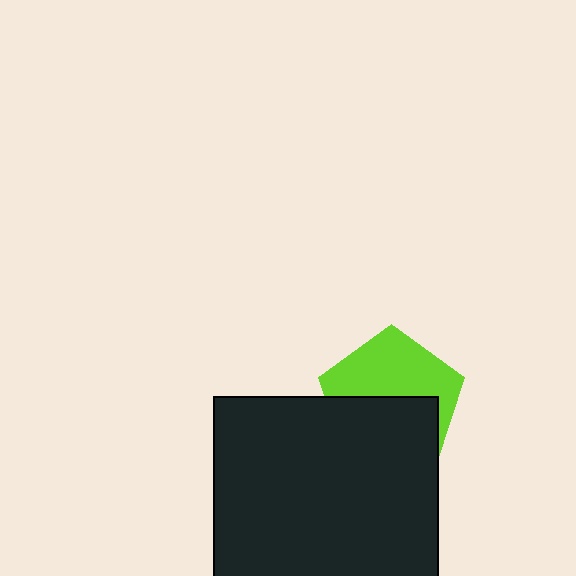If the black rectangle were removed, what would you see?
You would see the complete lime pentagon.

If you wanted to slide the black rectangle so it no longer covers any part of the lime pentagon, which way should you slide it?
Slide it down — that is the most direct way to separate the two shapes.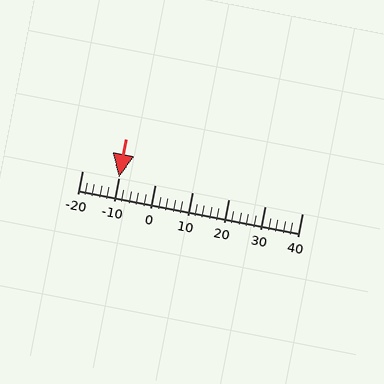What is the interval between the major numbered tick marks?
The major tick marks are spaced 10 units apart.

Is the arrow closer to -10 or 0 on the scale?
The arrow is closer to -10.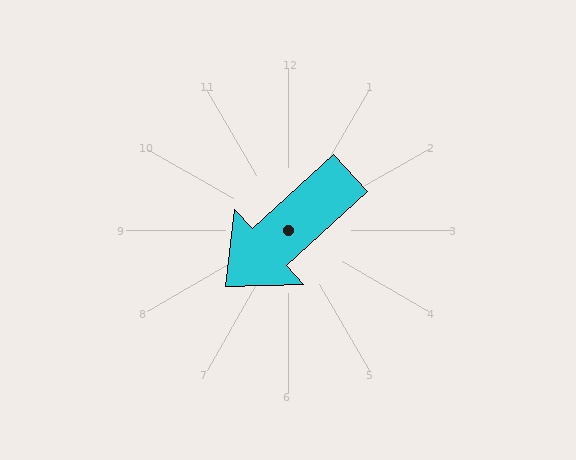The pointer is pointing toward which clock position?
Roughly 8 o'clock.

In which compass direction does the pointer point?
Southwest.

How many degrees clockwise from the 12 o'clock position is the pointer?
Approximately 228 degrees.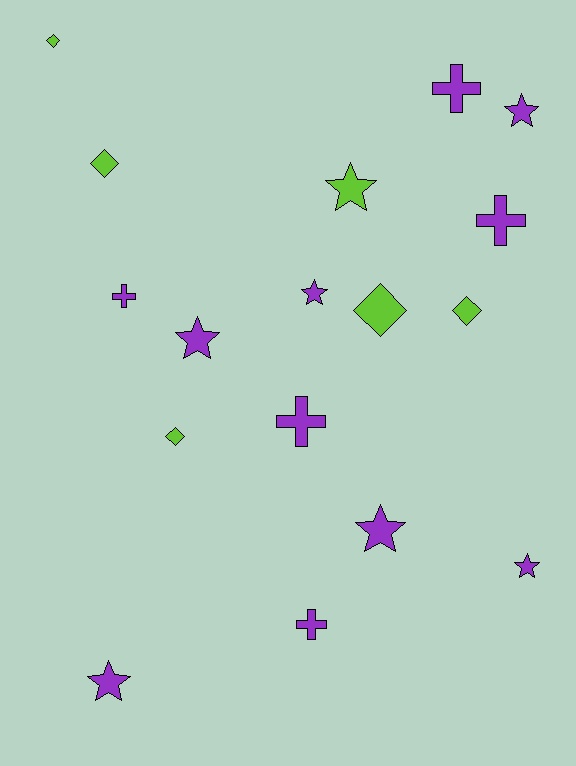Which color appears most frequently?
Purple, with 11 objects.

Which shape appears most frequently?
Star, with 7 objects.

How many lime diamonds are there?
There are 5 lime diamonds.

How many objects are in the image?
There are 17 objects.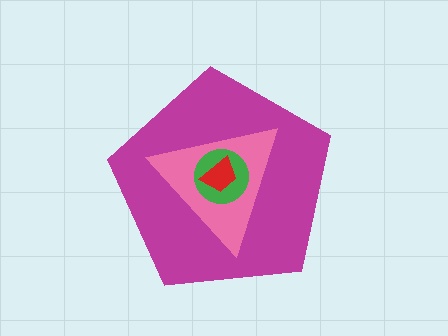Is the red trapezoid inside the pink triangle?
Yes.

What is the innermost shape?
The red trapezoid.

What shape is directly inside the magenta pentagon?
The pink triangle.